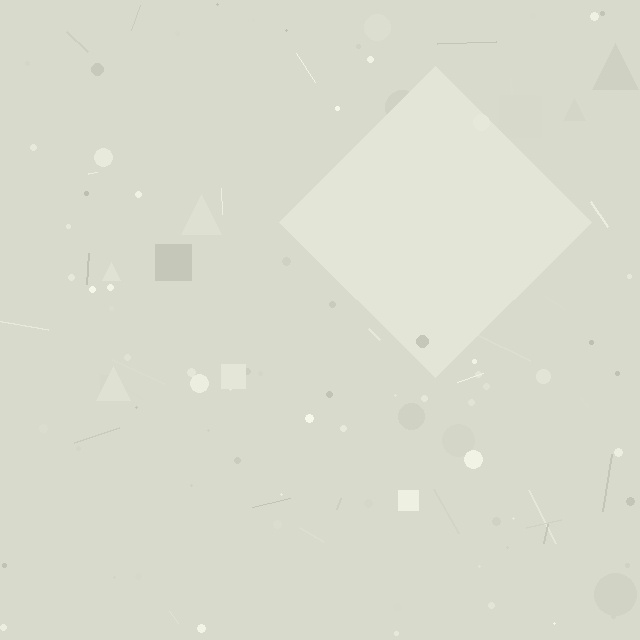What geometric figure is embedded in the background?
A diamond is embedded in the background.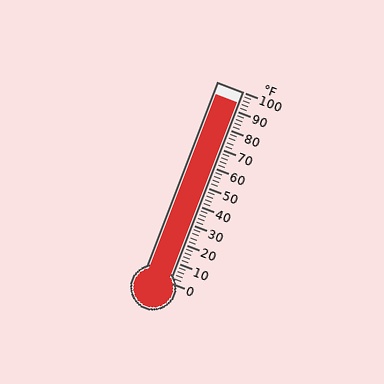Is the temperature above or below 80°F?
The temperature is above 80°F.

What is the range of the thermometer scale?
The thermometer scale ranges from 0°F to 100°F.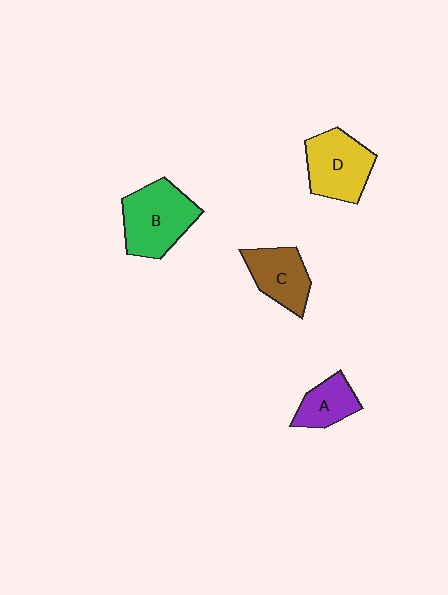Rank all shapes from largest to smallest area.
From largest to smallest: B (green), D (yellow), C (brown), A (purple).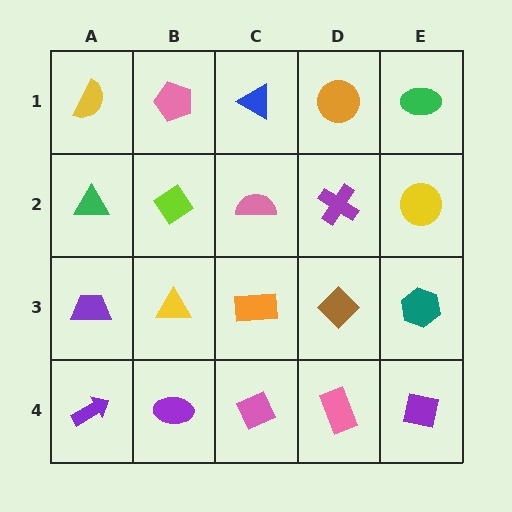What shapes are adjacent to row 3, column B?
A lime diamond (row 2, column B), a purple ellipse (row 4, column B), a purple trapezoid (row 3, column A), an orange rectangle (row 3, column C).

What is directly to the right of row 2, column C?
A purple cross.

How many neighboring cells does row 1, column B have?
3.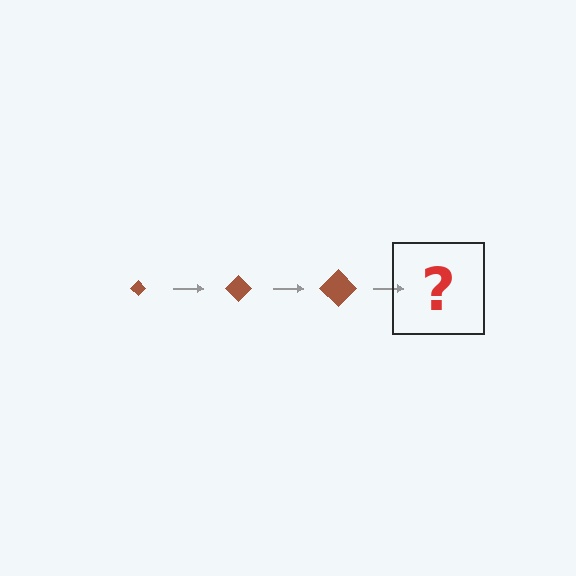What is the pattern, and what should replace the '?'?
The pattern is that the diamond gets progressively larger each step. The '?' should be a brown diamond, larger than the previous one.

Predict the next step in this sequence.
The next step is a brown diamond, larger than the previous one.